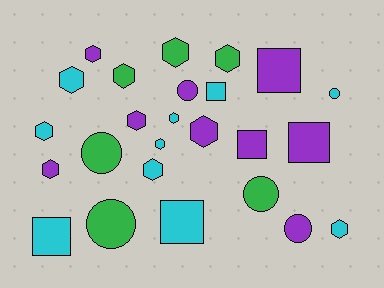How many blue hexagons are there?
There are no blue hexagons.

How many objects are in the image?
There are 25 objects.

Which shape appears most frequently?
Hexagon, with 13 objects.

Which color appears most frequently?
Cyan, with 10 objects.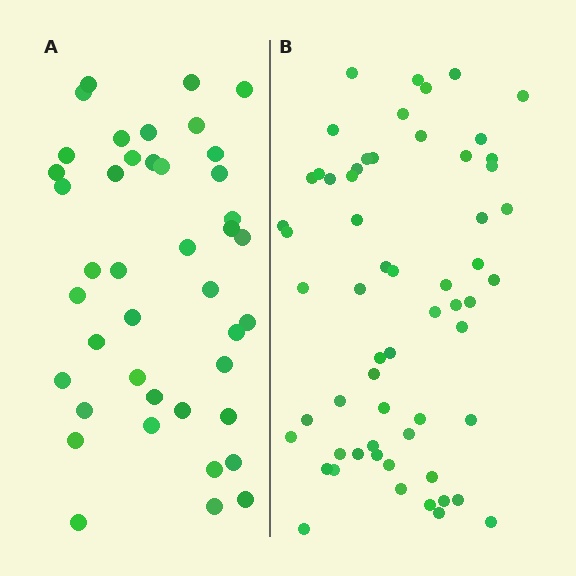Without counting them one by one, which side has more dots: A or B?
Region B (the right region) has more dots.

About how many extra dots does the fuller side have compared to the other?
Region B has approximately 20 more dots than region A.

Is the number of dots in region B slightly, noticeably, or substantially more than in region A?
Region B has noticeably more, but not dramatically so. The ratio is roughly 1.4 to 1.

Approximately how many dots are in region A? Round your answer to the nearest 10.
About 40 dots. (The exact count is 42, which rounds to 40.)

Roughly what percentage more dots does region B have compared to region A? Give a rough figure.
About 45% more.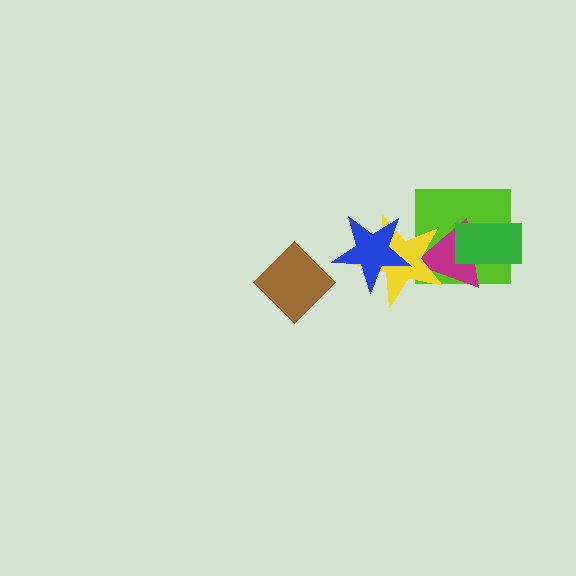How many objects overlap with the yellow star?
3 objects overlap with the yellow star.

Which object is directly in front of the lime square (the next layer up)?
The magenta triangle is directly in front of the lime square.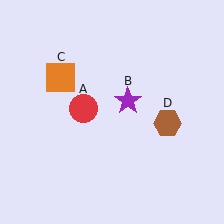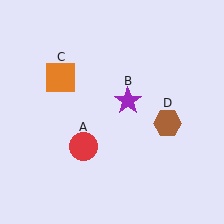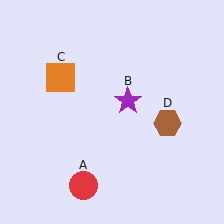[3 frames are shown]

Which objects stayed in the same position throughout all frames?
Purple star (object B) and orange square (object C) and brown hexagon (object D) remained stationary.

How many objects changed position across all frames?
1 object changed position: red circle (object A).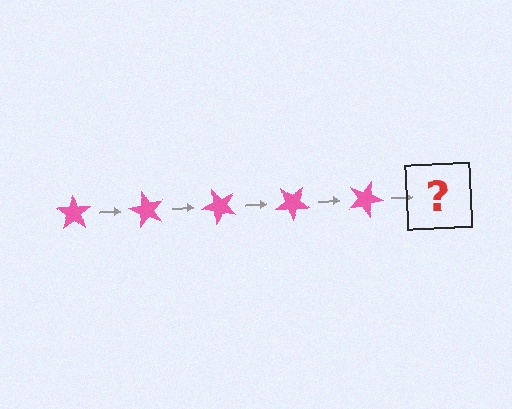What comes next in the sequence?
The next element should be a pink star rotated 300 degrees.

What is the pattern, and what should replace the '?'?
The pattern is that the star rotates 60 degrees each step. The '?' should be a pink star rotated 300 degrees.